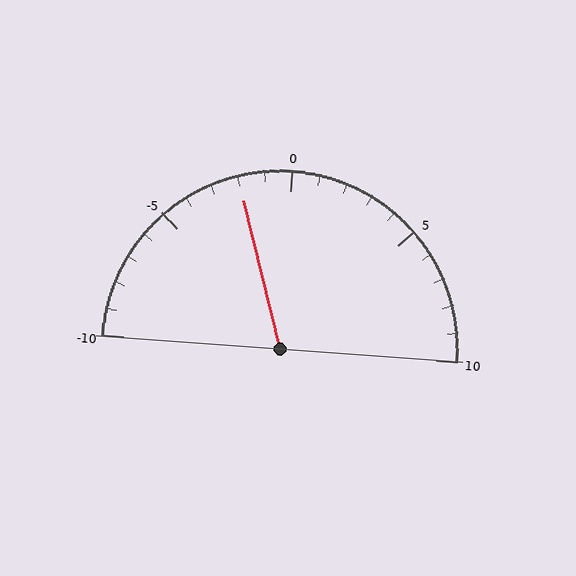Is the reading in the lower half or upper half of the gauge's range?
The reading is in the lower half of the range (-10 to 10).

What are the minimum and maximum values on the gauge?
The gauge ranges from -10 to 10.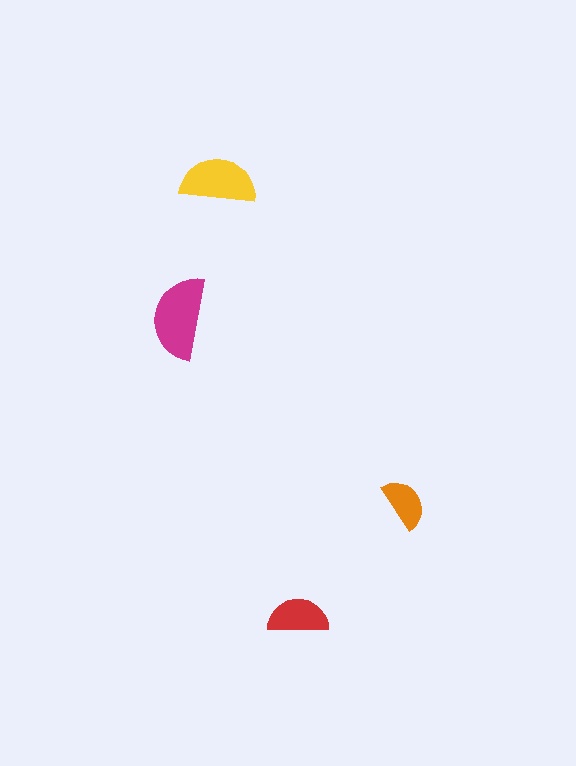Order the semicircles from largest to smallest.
the magenta one, the yellow one, the red one, the orange one.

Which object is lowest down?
The red semicircle is bottommost.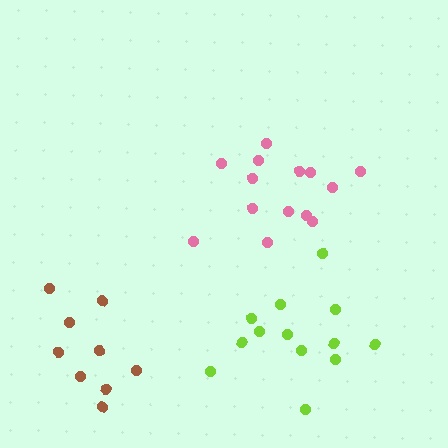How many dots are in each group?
Group 1: 14 dots, Group 2: 13 dots, Group 3: 9 dots (36 total).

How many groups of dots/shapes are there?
There are 3 groups.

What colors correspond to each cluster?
The clusters are colored: pink, lime, brown.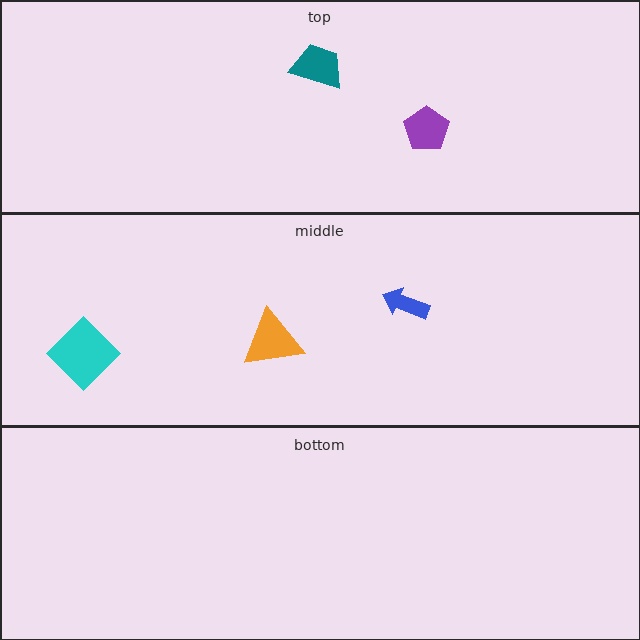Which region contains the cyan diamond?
The middle region.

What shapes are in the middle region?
The cyan diamond, the orange triangle, the blue arrow.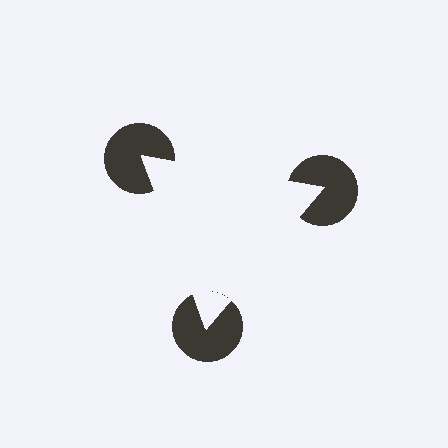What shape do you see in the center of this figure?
An illusory triangle — its edges are inferred from the aligned wedge cuts in the pac-man discs, not physically drawn.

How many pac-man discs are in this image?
There are 3 — one at each vertex of the illusory triangle.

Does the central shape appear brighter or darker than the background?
It typically appears slightly brighter than the background, even though no actual brightness change is drawn.